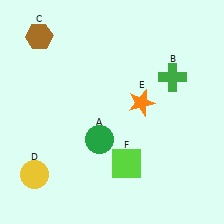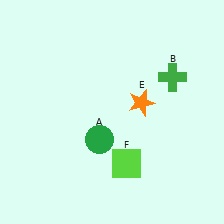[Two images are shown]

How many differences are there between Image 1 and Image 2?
There are 2 differences between the two images.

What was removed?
The yellow circle (D), the brown hexagon (C) were removed in Image 2.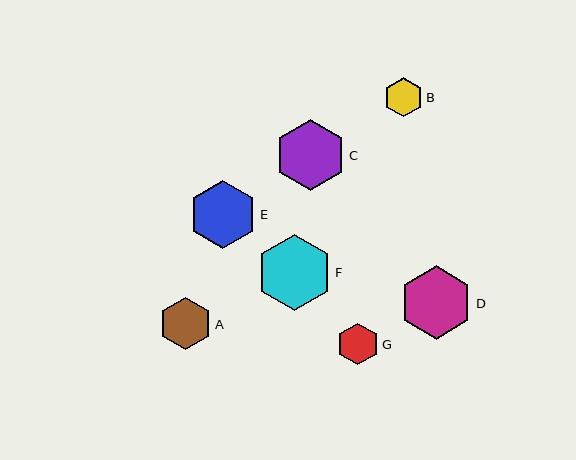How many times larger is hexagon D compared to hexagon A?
Hexagon D is approximately 1.4 times the size of hexagon A.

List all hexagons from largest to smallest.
From largest to smallest: F, D, C, E, A, G, B.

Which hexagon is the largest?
Hexagon F is the largest with a size of approximately 76 pixels.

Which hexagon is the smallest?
Hexagon B is the smallest with a size of approximately 39 pixels.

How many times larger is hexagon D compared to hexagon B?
Hexagon D is approximately 1.9 times the size of hexagon B.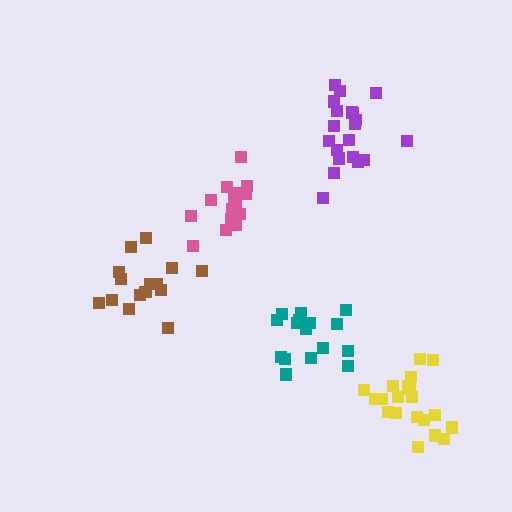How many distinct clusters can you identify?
There are 5 distinct clusters.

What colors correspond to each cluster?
The clusters are colored: yellow, teal, purple, brown, pink.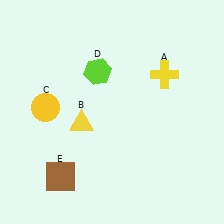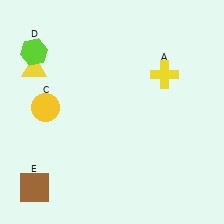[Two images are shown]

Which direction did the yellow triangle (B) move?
The yellow triangle (B) moved up.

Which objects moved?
The objects that moved are: the yellow triangle (B), the lime hexagon (D), the brown square (E).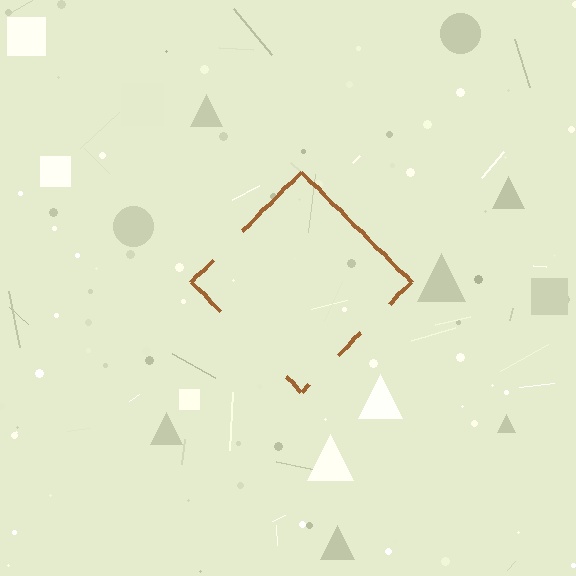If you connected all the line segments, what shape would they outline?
They would outline a diamond.